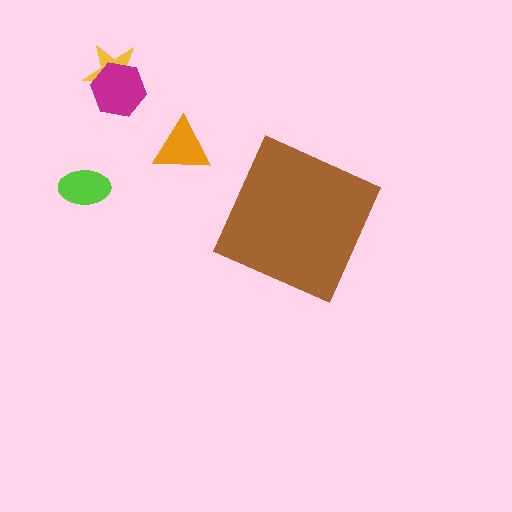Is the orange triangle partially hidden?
No, the orange triangle is fully visible.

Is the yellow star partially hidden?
No, the yellow star is fully visible.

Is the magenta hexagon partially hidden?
No, the magenta hexagon is fully visible.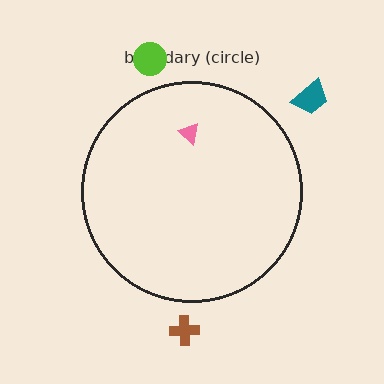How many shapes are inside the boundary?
1 inside, 3 outside.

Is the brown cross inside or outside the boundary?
Outside.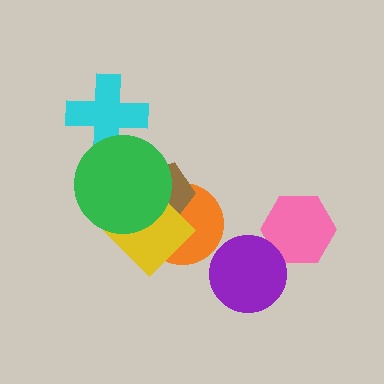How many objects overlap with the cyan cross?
1 object overlaps with the cyan cross.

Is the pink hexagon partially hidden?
Yes, it is partially covered by another shape.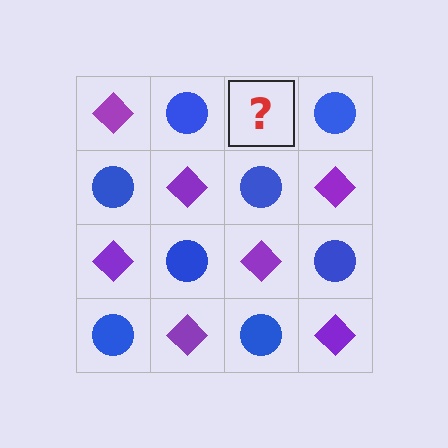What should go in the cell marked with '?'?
The missing cell should contain a purple diamond.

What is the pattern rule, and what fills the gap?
The rule is that it alternates purple diamond and blue circle in a checkerboard pattern. The gap should be filled with a purple diamond.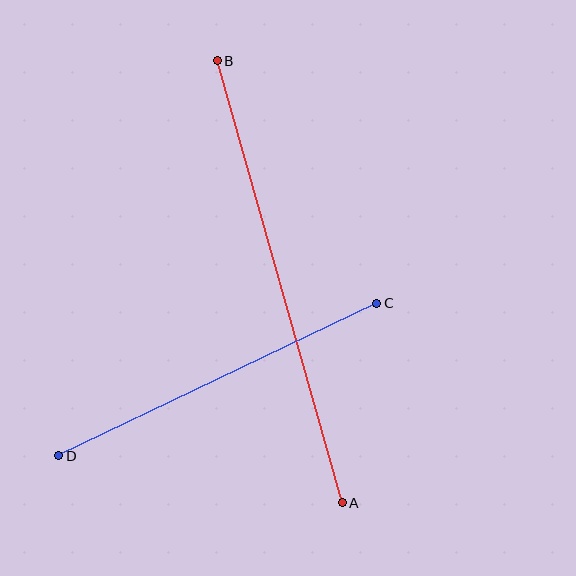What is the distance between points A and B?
The distance is approximately 459 pixels.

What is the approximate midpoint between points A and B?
The midpoint is at approximately (280, 282) pixels.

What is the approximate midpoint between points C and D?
The midpoint is at approximately (218, 379) pixels.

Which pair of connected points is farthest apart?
Points A and B are farthest apart.